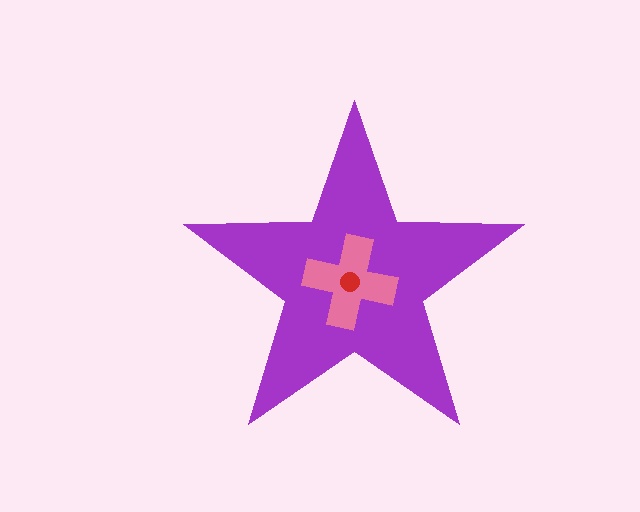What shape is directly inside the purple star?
The pink cross.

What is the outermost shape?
The purple star.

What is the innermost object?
The red circle.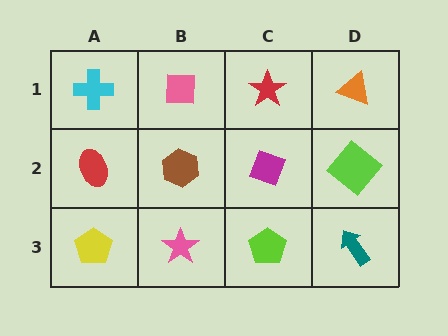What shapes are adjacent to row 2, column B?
A pink square (row 1, column B), a pink star (row 3, column B), a red ellipse (row 2, column A), a magenta diamond (row 2, column C).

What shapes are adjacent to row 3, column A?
A red ellipse (row 2, column A), a pink star (row 3, column B).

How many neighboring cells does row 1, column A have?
2.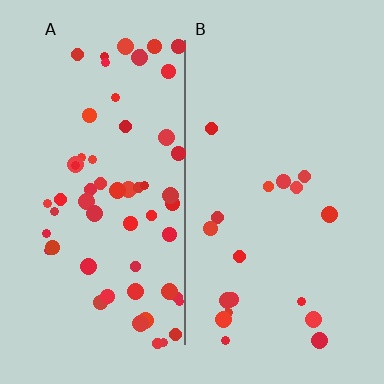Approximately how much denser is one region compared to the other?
Approximately 3.2× — region A over region B.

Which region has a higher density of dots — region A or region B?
A (the left).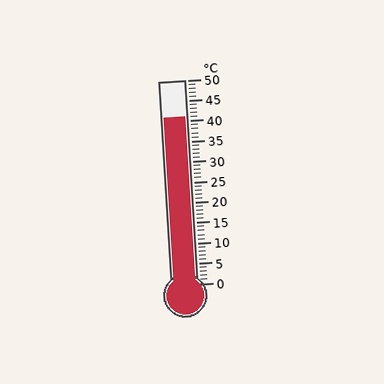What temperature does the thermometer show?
The thermometer shows approximately 41°C.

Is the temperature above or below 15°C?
The temperature is above 15°C.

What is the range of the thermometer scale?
The thermometer scale ranges from 0°C to 50°C.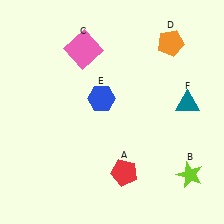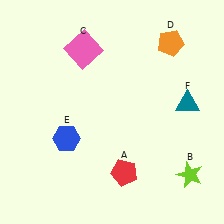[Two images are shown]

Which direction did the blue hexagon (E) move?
The blue hexagon (E) moved down.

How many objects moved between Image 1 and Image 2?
1 object moved between the two images.